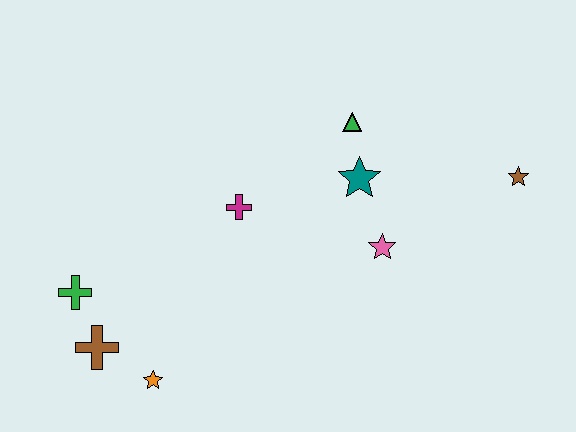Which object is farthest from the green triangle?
The brown cross is farthest from the green triangle.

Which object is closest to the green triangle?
The teal star is closest to the green triangle.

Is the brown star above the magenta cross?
Yes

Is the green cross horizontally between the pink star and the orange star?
No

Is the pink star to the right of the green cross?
Yes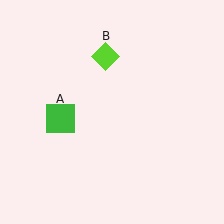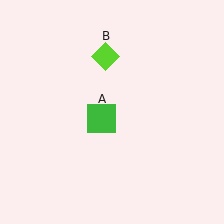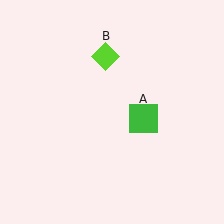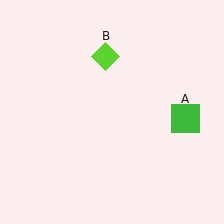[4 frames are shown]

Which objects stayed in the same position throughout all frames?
Lime diamond (object B) remained stationary.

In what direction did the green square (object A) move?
The green square (object A) moved right.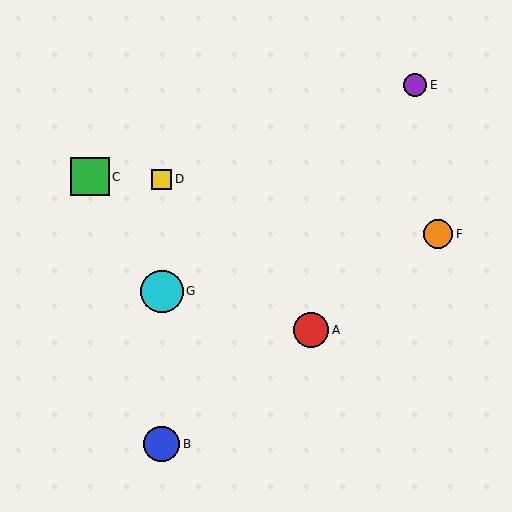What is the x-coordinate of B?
Object B is at x≈162.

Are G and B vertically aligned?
Yes, both are at x≈162.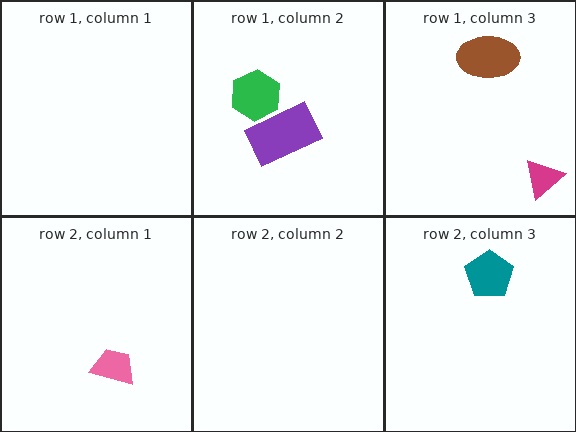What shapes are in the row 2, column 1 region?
The pink trapezoid.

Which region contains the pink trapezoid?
The row 2, column 1 region.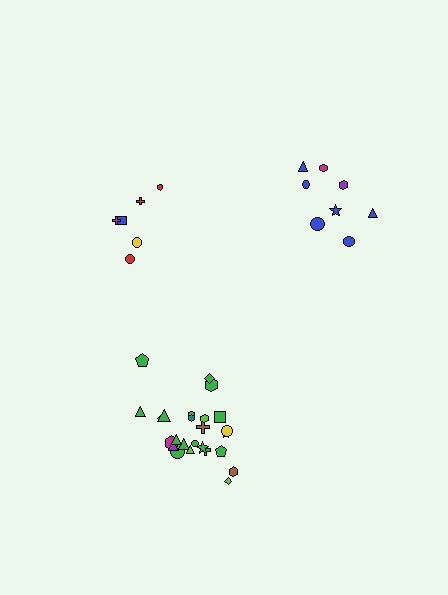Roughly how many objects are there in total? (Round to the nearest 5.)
Roughly 40 objects in total.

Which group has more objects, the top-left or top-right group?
The top-right group.